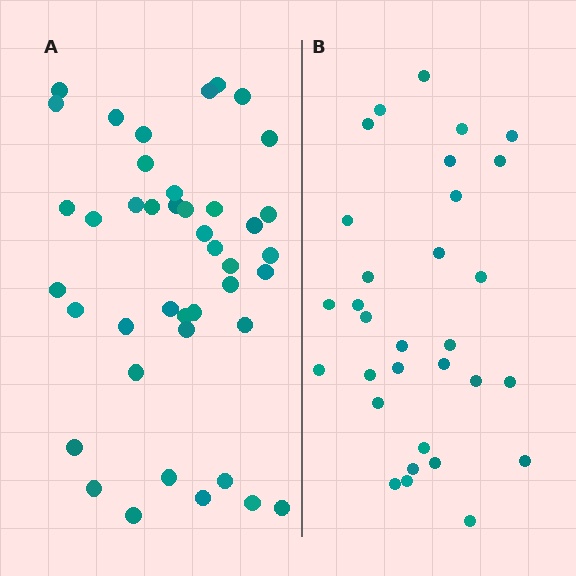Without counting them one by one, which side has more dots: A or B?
Region A (the left region) has more dots.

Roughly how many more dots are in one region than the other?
Region A has roughly 12 or so more dots than region B.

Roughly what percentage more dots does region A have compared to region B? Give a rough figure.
About 35% more.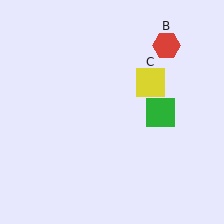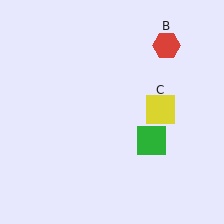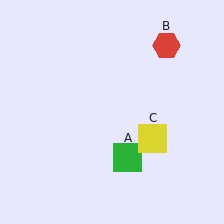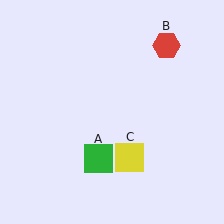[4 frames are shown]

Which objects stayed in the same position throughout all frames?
Red hexagon (object B) remained stationary.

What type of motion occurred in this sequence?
The green square (object A), yellow square (object C) rotated clockwise around the center of the scene.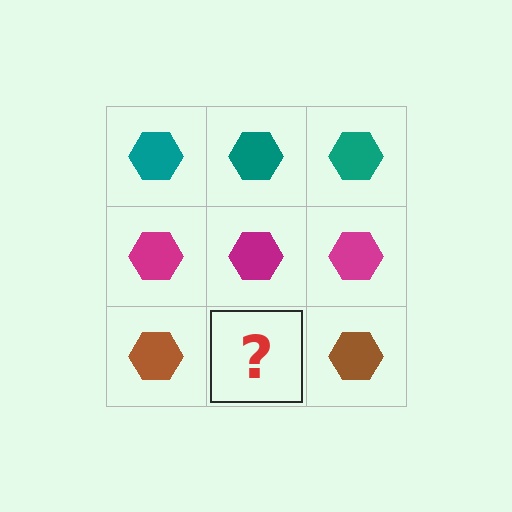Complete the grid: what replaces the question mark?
The question mark should be replaced with a brown hexagon.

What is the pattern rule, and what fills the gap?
The rule is that each row has a consistent color. The gap should be filled with a brown hexagon.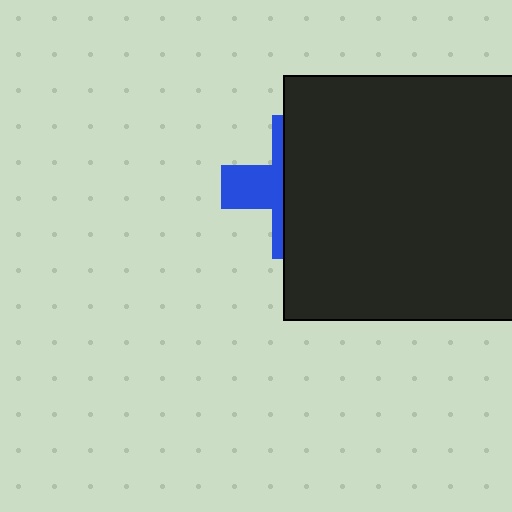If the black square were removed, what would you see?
You would see the complete blue cross.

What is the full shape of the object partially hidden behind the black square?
The partially hidden object is a blue cross.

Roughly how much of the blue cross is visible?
A small part of it is visible (roughly 37%).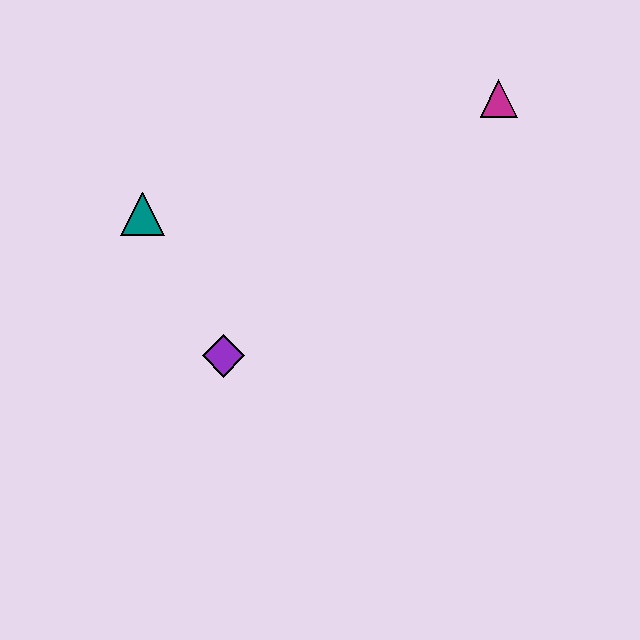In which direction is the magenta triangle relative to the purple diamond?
The magenta triangle is to the right of the purple diamond.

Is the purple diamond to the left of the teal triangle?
No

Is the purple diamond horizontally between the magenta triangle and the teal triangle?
Yes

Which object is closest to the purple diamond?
The teal triangle is closest to the purple diamond.